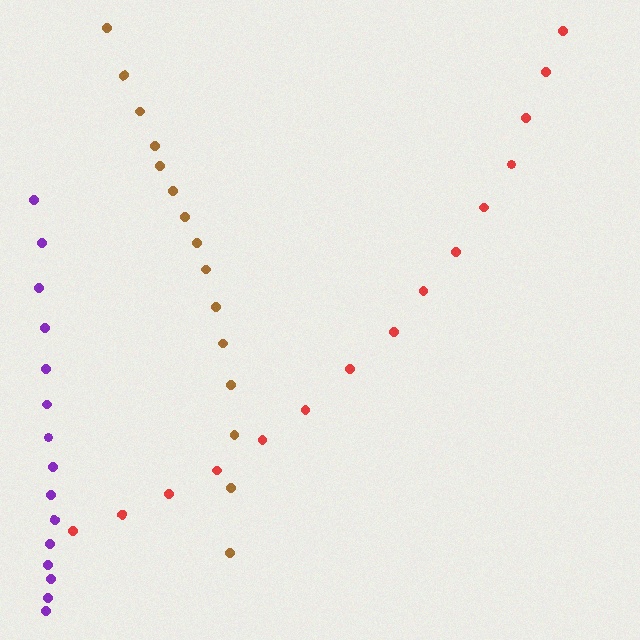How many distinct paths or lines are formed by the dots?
There are 3 distinct paths.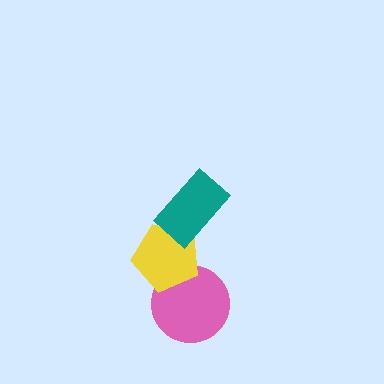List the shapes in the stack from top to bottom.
From top to bottom: the teal rectangle, the yellow pentagon, the pink circle.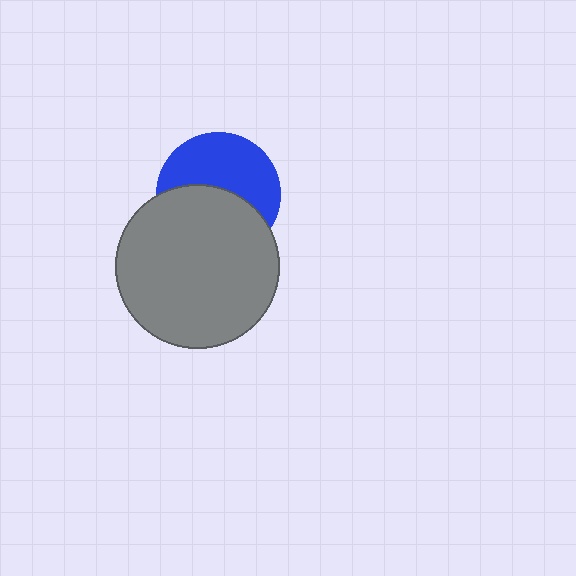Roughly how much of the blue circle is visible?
About half of it is visible (roughly 51%).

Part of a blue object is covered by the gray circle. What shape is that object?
It is a circle.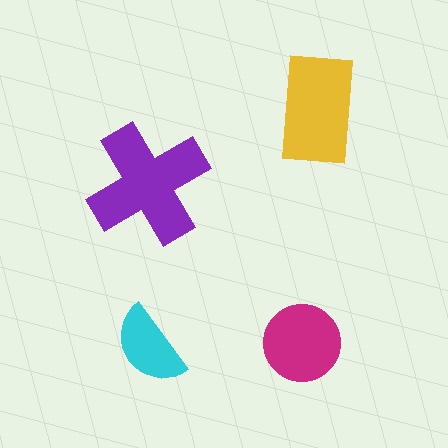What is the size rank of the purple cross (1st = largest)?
1st.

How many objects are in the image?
There are 4 objects in the image.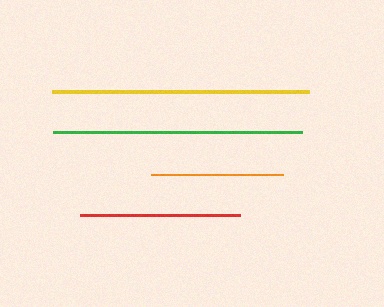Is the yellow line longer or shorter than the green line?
The yellow line is longer than the green line.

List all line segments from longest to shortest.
From longest to shortest: yellow, green, red, orange.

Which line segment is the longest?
The yellow line is the longest at approximately 257 pixels.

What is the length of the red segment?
The red segment is approximately 160 pixels long.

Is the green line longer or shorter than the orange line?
The green line is longer than the orange line.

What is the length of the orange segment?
The orange segment is approximately 132 pixels long.